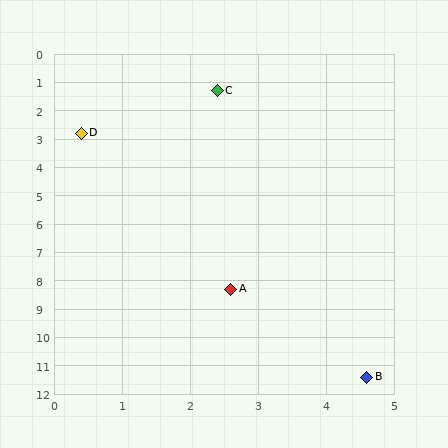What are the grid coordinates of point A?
Point A is at approximately (2.6, 8.3).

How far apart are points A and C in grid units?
Points A and C are about 7.0 grid units apart.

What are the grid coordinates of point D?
Point D is at approximately (0.4, 2.8).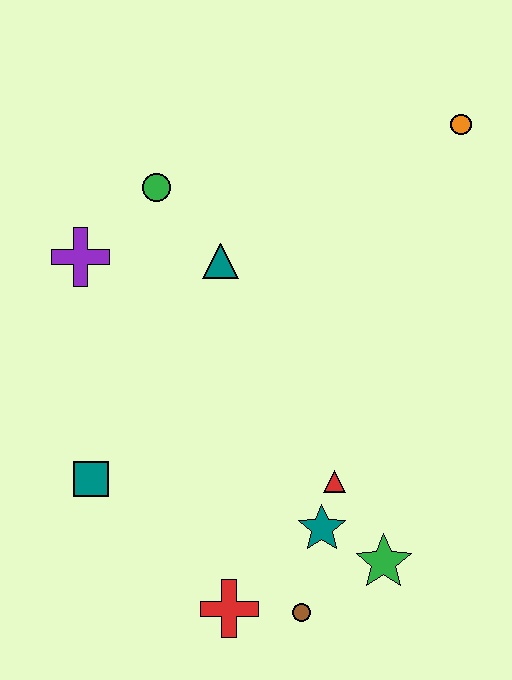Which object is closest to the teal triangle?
The green circle is closest to the teal triangle.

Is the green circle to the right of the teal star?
No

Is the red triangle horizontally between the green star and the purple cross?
Yes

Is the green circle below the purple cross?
No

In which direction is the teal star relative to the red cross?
The teal star is to the right of the red cross.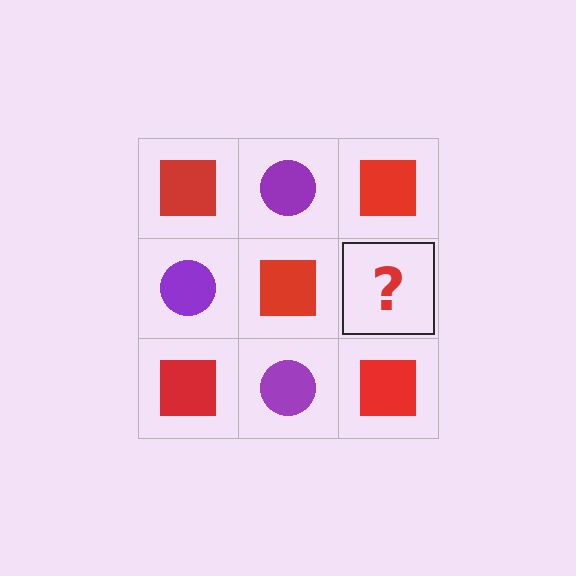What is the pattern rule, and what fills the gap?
The rule is that it alternates red square and purple circle in a checkerboard pattern. The gap should be filled with a purple circle.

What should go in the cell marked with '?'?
The missing cell should contain a purple circle.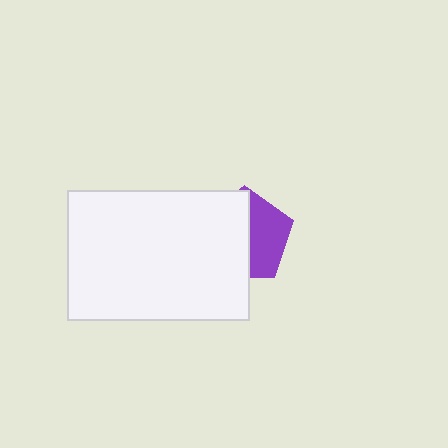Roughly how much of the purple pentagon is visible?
A small part of it is visible (roughly 44%).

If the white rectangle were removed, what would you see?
You would see the complete purple pentagon.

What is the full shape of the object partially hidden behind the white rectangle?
The partially hidden object is a purple pentagon.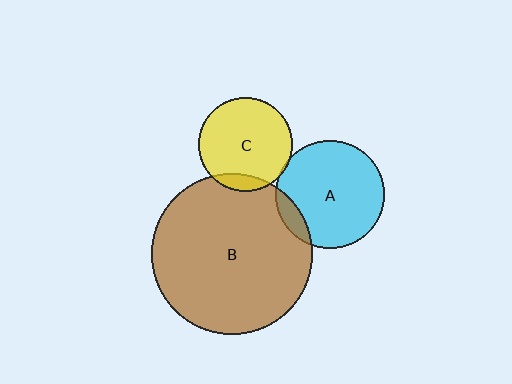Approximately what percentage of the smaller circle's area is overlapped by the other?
Approximately 10%.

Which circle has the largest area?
Circle B (brown).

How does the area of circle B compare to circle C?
Approximately 2.9 times.